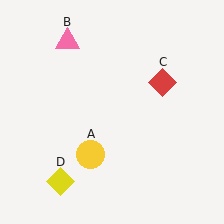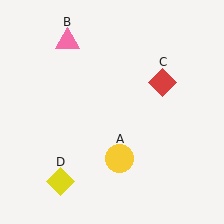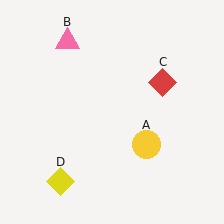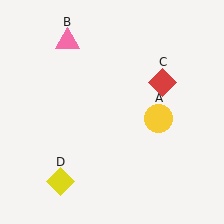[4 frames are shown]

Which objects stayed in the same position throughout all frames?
Pink triangle (object B) and red diamond (object C) and yellow diamond (object D) remained stationary.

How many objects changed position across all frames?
1 object changed position: yellow circle (object A).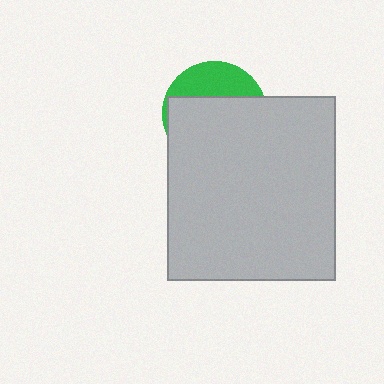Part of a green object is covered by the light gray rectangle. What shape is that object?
It is a circle.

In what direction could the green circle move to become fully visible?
The green circle could move up. That would shift it out from behind the light gray rectangle entirely.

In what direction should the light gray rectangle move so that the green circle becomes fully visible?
The light gray rectangle should move down. That is the shortest direction to clear the overlap and leave the green circle fully visible.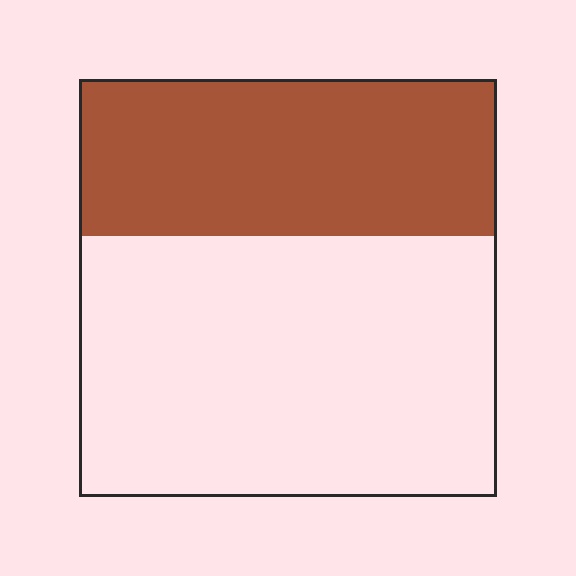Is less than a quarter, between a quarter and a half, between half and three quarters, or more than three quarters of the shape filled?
Between a quarter and a half.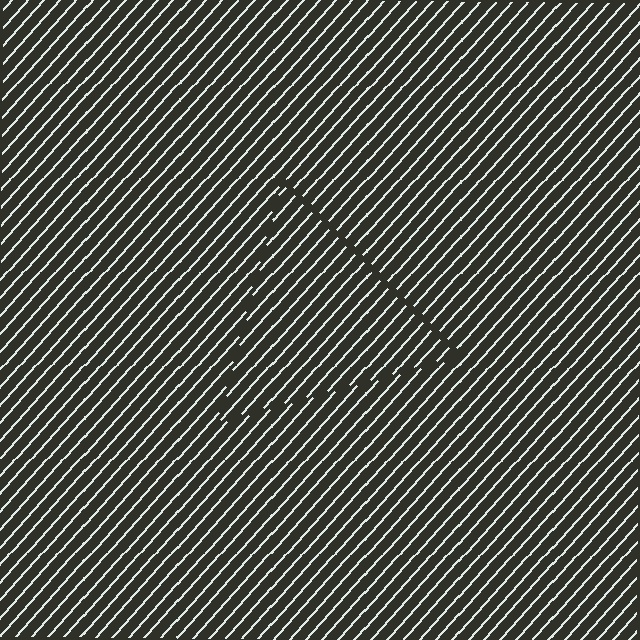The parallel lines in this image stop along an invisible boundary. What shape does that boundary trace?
An illusory triangle. The interior of the shape contains the same grating, shifted by half a period — the contour is defined by the phase discontinuity where line-ends from the inner and outer gratings abut.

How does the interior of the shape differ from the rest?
The interior of the shape contains the same grating, shifted by half a period — the contour is defined by the phase discontinuity where line-ends from the inner and outer gratings abut.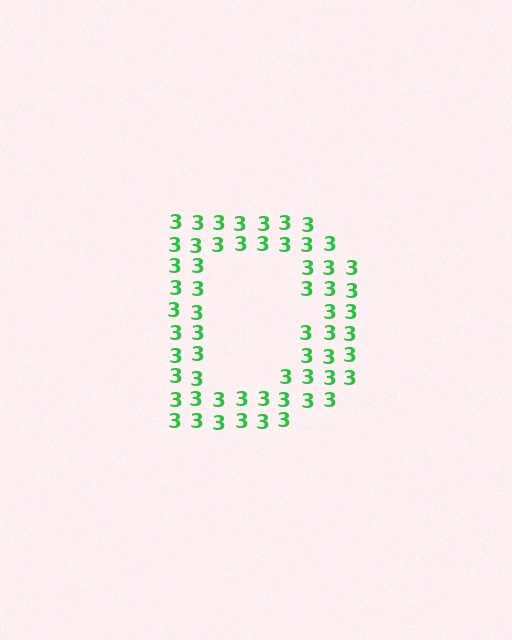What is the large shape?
The large shape is the letter D.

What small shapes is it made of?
It is made of small digit 3's.